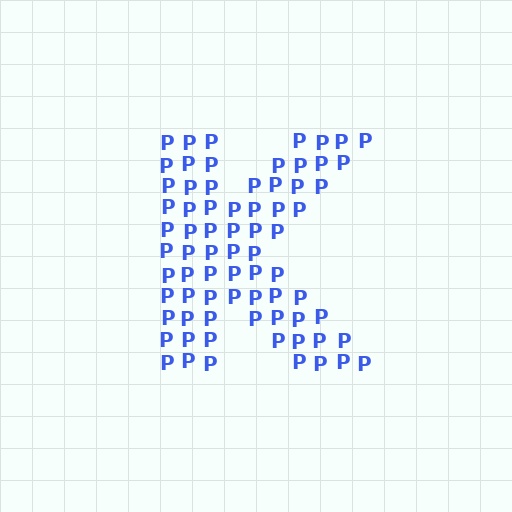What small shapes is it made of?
It is made of small letter P's.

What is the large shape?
The large shape is the letter K.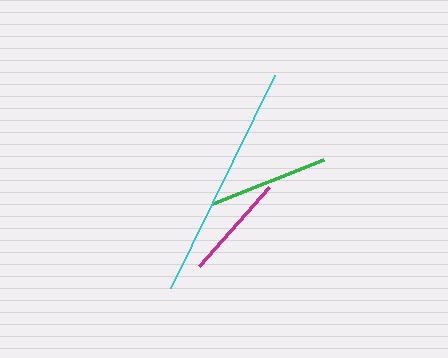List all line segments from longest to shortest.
From longest to shortest: cyan, green, magenta.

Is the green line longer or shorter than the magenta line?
The green line is longer than the magenta line.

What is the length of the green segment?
The green segment is approximately 119 pixels long.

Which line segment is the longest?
The cyan line is the longest at approximately 237 pixels.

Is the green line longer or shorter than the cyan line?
The cyan line is longer than the green line.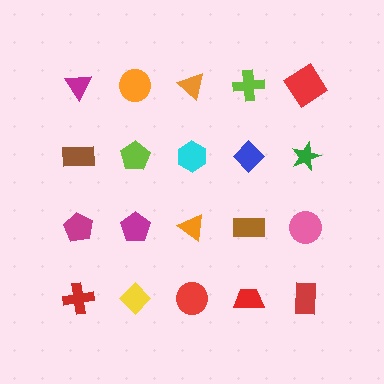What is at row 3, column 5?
A pink circle.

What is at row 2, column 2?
A lime pentagon.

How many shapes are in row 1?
5 shapes.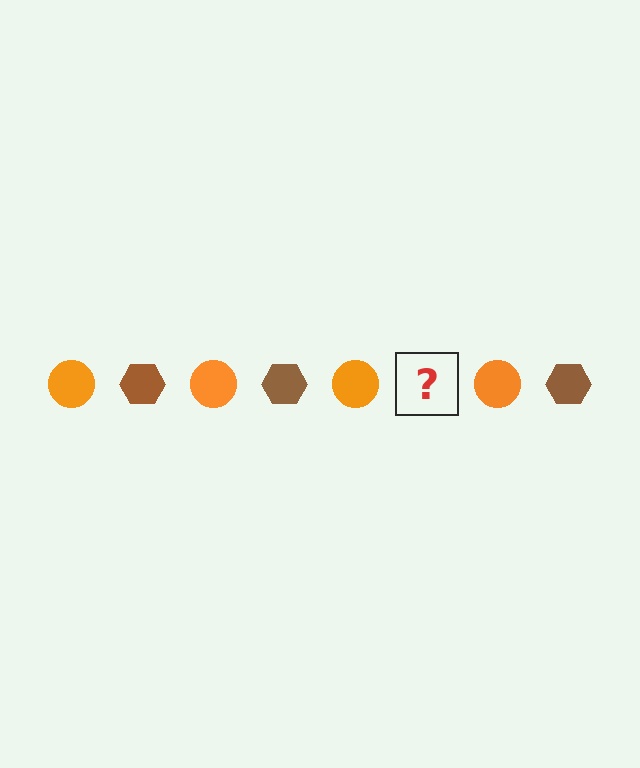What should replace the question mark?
The question mark should be replaced with a brown hexagon.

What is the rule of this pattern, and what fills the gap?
The rule is that the pattern alternates between orange circle and brown hexagon. The gap should be filled with a brown hexagon.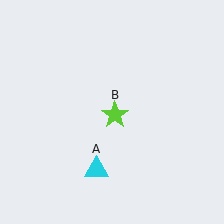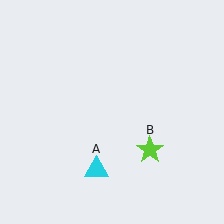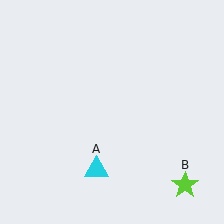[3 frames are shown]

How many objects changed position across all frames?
1 object changed position: lime star (object B).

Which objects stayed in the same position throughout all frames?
Cyan triangle (object A) remained stationary.